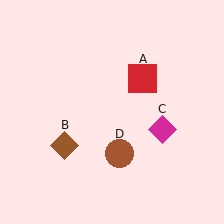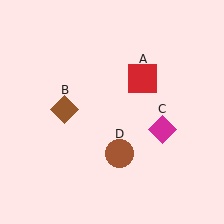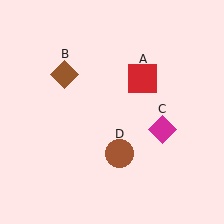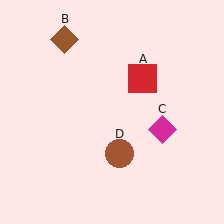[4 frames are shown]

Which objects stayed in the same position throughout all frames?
Red square (object A) and magenta diamond (object C) and brown circle (object D) remained stationary.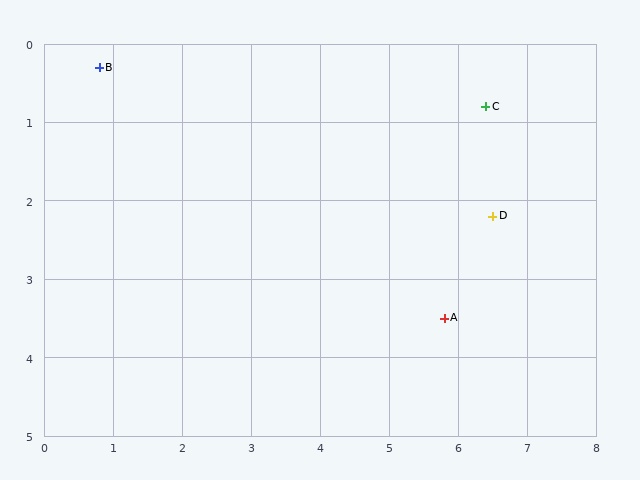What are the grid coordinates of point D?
Point D is at approximately (6.5, 2.2).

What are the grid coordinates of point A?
Point A is at approximately (5.8, 3.5).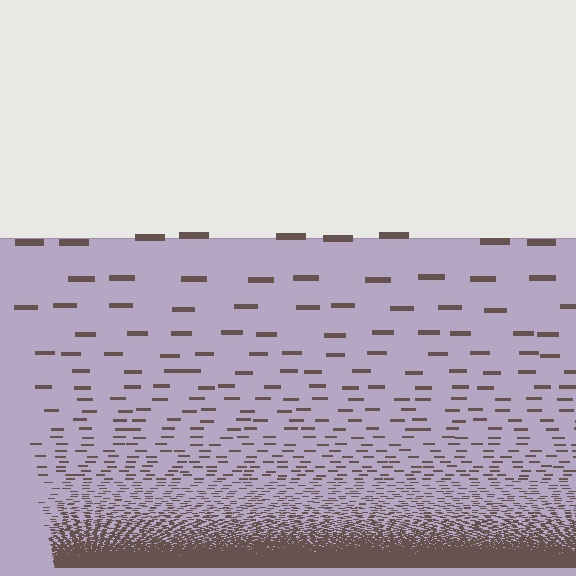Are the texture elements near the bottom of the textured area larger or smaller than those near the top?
Smaller. The gradient is inverted — elements near the bottom are smaller and denser.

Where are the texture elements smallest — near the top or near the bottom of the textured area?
Near the bottom.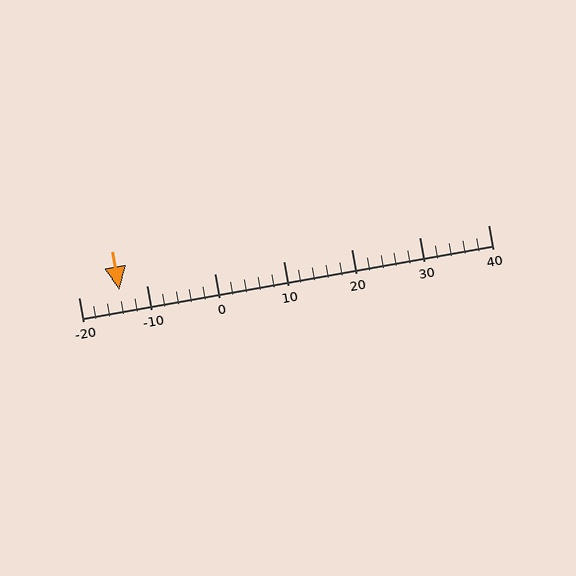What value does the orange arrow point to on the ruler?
The orange arrow points to approximately -14.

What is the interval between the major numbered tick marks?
The major tick marks are spaced 10 units apart.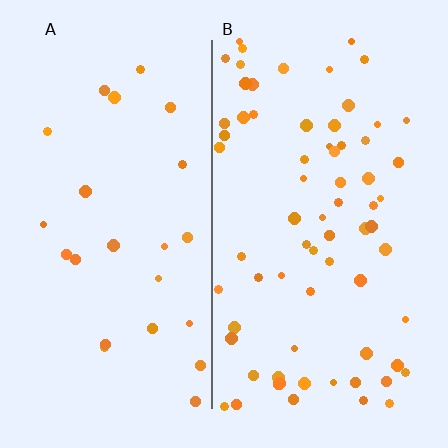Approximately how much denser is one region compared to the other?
Approximately 2.9× — region B over region A.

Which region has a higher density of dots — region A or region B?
B (the right).